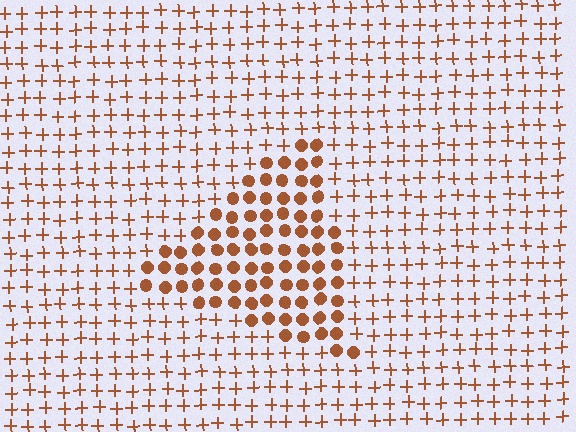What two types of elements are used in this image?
The image uses circles inside the triangle region and plus signs outside it.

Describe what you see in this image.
The image is filled with small brown elements arranged in a uniform grid. A triangle-shaped region contains circles, while the surrounding area contains plus signs. The boundary is defined purely by the change in element shape.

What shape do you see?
I see a triangle.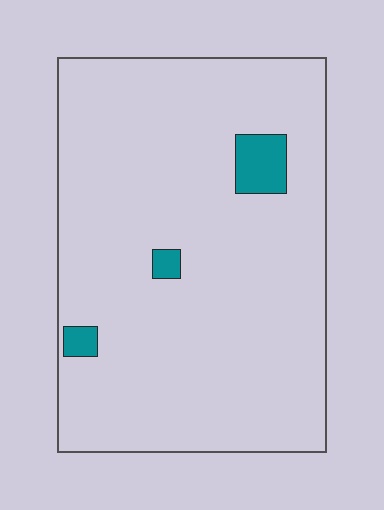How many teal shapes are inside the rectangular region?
3.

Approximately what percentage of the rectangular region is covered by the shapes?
Approximately 5%.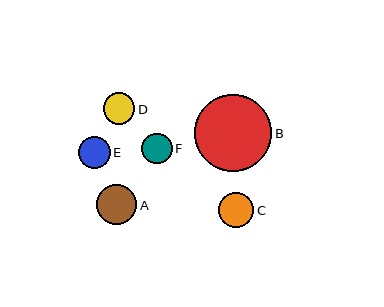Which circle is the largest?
Circle B is the largest with a size of approximately 77 pixels.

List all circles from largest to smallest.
From largest to smallest: B, A, C, E, D, F.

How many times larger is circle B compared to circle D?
Circle B is approximately 2.4 times the size of circle D.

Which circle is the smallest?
Circle F is the smallest with a size of approximately 31 pixels.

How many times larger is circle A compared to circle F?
Circle A is approximately 1.3 times the size of circle F.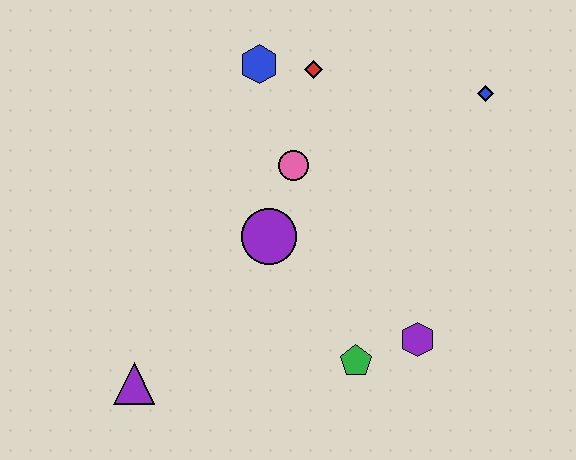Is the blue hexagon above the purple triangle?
Yes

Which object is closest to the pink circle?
The purple circle is closest to the pink circle.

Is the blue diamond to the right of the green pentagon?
Yes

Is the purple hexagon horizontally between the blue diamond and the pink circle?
Yes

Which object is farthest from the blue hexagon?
The purple triangle is farthest from the blue hexagon.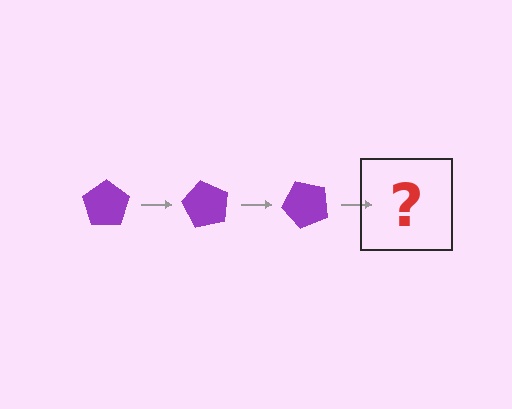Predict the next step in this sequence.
The next step is a purple pentagon rotated 180 degrees.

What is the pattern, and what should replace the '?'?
The pattern is that the pentagon rotates 60 degrees each step. The '?' should be a purple pentagon rotated 180 degrees.